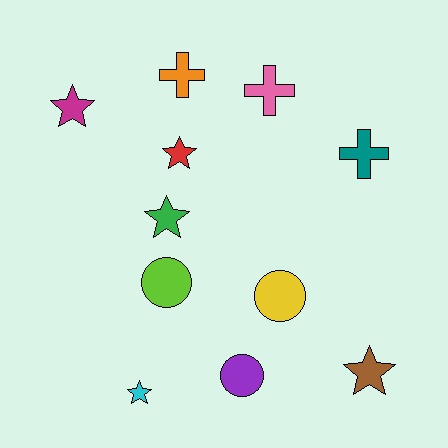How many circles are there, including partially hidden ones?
There are 3 circles.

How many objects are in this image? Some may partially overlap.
There are 11 objects.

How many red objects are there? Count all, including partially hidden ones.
There is 1 red object.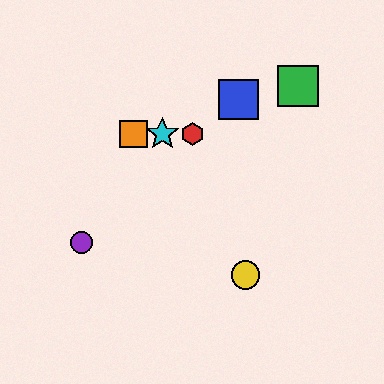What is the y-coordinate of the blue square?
The blue square is at y≈100.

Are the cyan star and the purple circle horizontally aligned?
No, the cyan star is at y≈134 and the purple circle is at y≈242.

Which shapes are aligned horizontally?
The red hexagon, the orange square, the cyan star are aligned horizontally.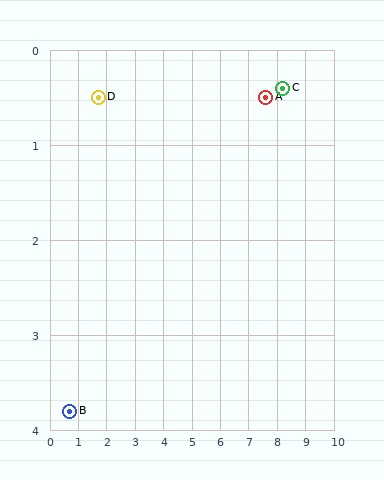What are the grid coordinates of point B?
Point B is at approximately (0.7, 3.8).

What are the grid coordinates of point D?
Point D is at approximately (1.7, 0.5).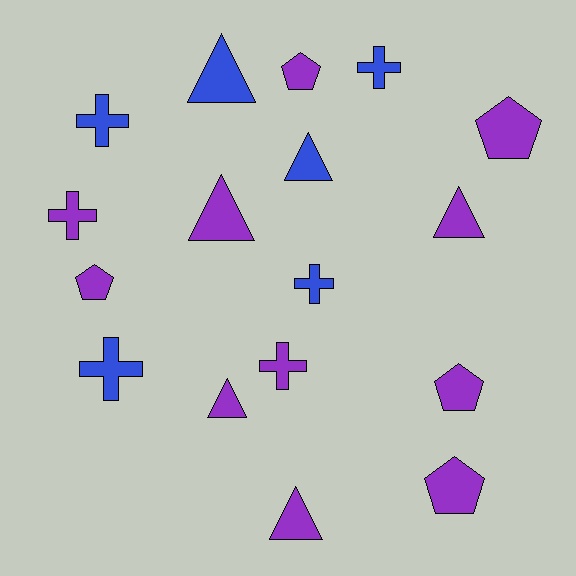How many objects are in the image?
There are 17 objects.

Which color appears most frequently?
Purple, with 11 objects.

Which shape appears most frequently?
Triangle, with 6 objects.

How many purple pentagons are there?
There are 5 purple pentagons.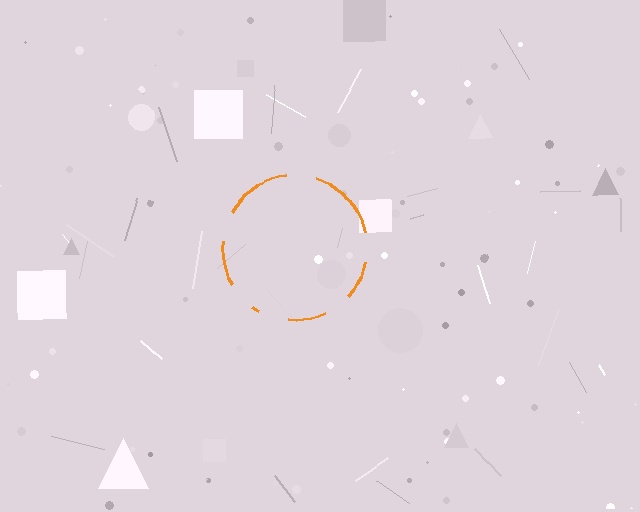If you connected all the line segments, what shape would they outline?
They would outline a circle.